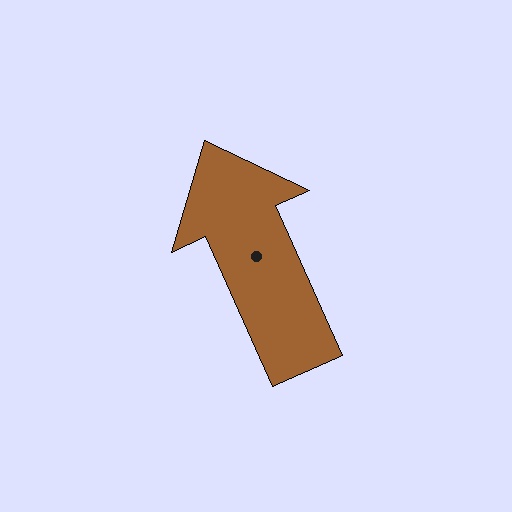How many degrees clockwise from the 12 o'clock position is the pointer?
Approximately 336 degrees.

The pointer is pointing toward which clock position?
Roughly 11 o'clock.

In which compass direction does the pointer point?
Northwest.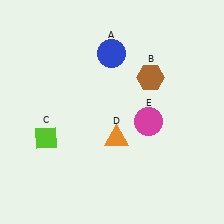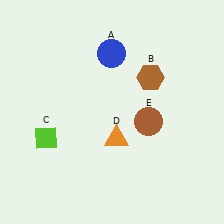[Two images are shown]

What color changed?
The circle (E) changed from magenta in Image 1 to brown in Image 2.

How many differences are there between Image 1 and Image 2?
There is 1 difference between the two images.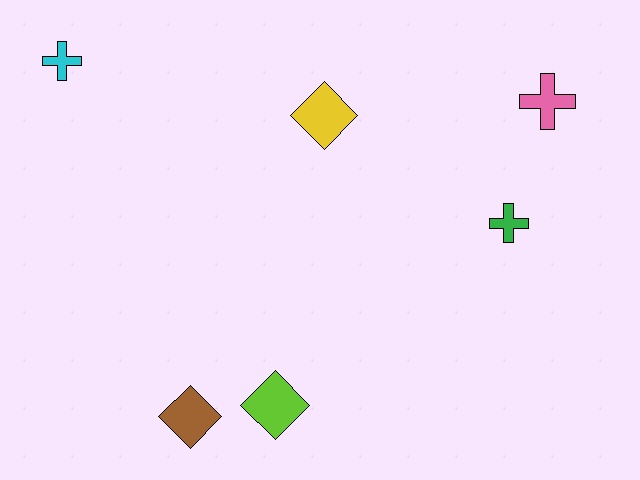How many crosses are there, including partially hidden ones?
There are 3 crosses.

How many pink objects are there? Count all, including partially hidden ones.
There is 1 pink object.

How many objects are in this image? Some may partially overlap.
There are 6 objects.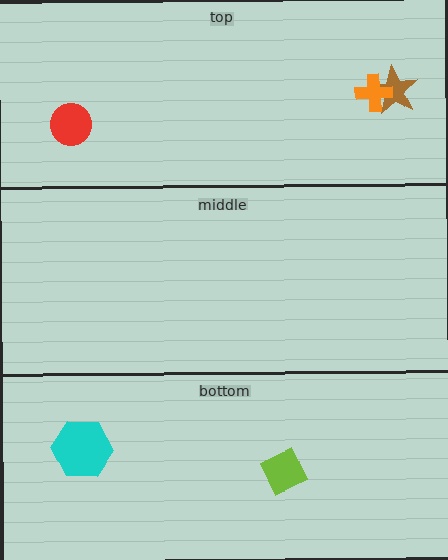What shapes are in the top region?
The red circle, the brown star, the orange cross.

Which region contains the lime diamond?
The bottom region.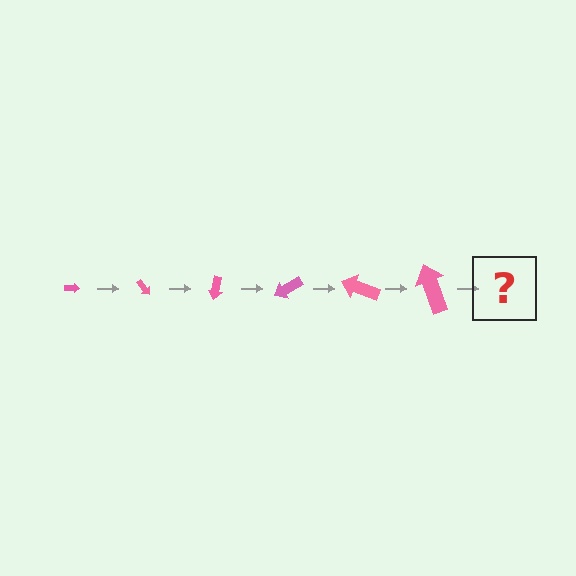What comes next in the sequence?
The next element should be an arrow, larger than the previous one and rotated 300 degrees from the start.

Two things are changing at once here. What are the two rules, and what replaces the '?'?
The two rules are that the arrow grows larger each step and it rotates 50 degrees each step. The '?' should be an arrow, larger than the previous one and rotated 300 degrees from the start.